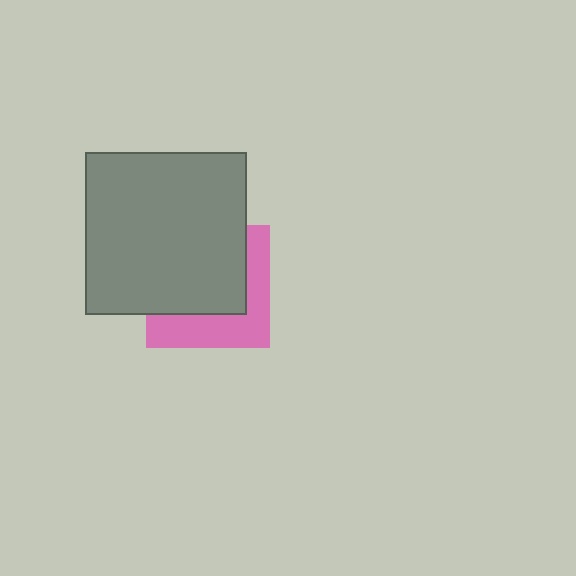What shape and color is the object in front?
The object in front is a gray square.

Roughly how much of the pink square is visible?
A small part of it is visible (roughly 39%).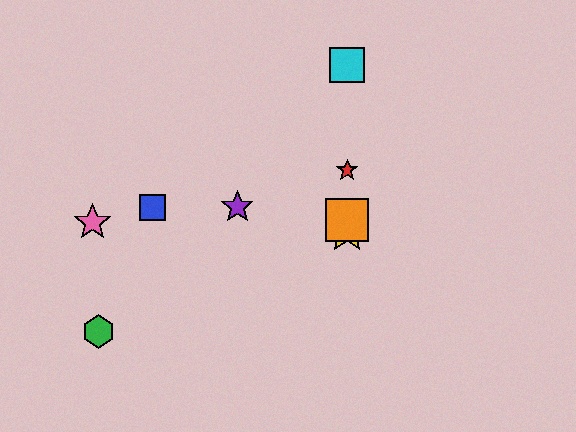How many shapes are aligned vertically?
4 shapes (the red star, the yellow star, the orange square, the cyan square) are aligned vertically.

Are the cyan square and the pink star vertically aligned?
No, the cyan square is at x≈347 and the pink star is at x≈93.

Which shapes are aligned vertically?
The red star, the yellow star, the orange square, the cyan square are aligned vertically.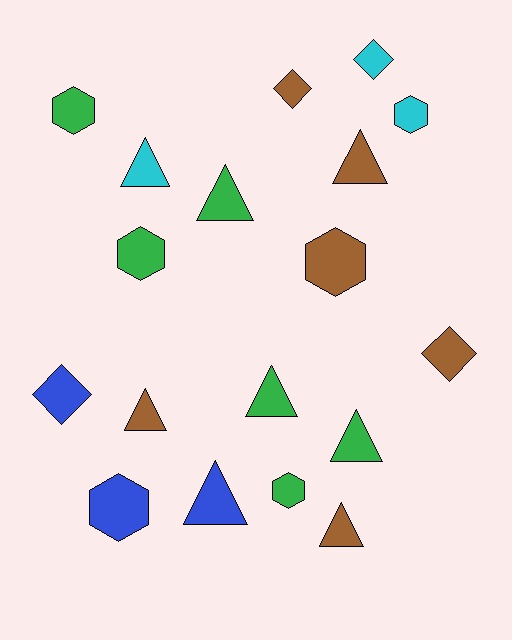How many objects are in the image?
There are 18 objects.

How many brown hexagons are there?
There is 1 brown hexagon.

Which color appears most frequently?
Brown, with 6 objects.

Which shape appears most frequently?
Triangle, with 8 objects.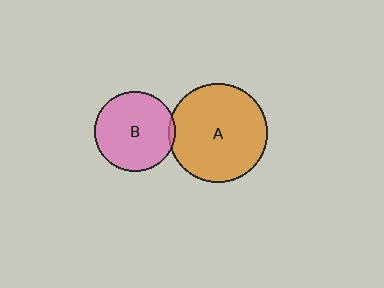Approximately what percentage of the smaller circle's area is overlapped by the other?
Approximately 5%.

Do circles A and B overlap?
Yes.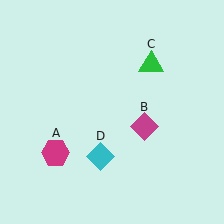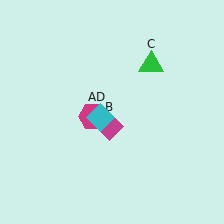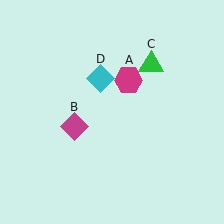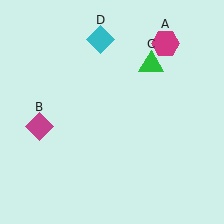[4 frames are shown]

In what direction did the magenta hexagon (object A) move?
The magenta hexagon (object A) moved up and to the right.